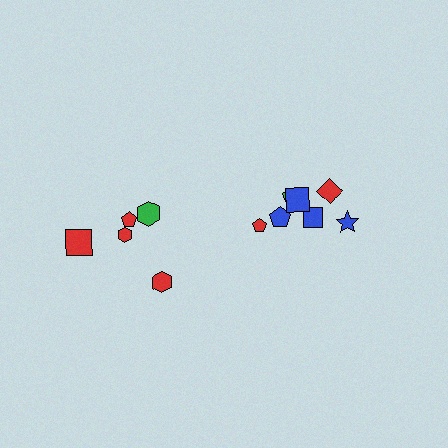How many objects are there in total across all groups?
There are 12 objects.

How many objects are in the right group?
There are 7 objects.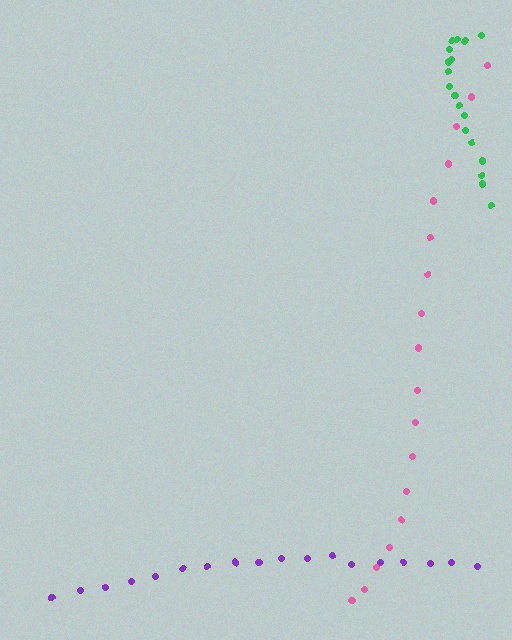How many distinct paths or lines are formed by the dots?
There are 3 distinct paths.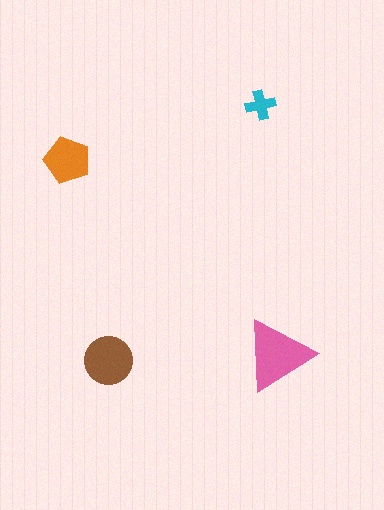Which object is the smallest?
The cyan cross.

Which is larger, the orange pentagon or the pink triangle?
The pink triangle.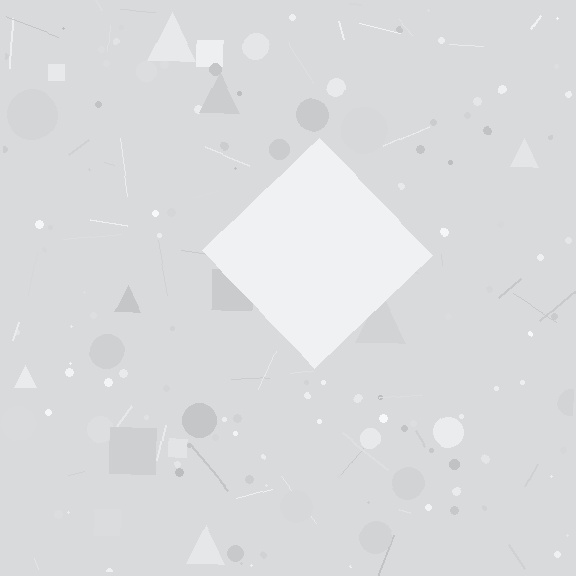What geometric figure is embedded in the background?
A diamond is embedded in the background.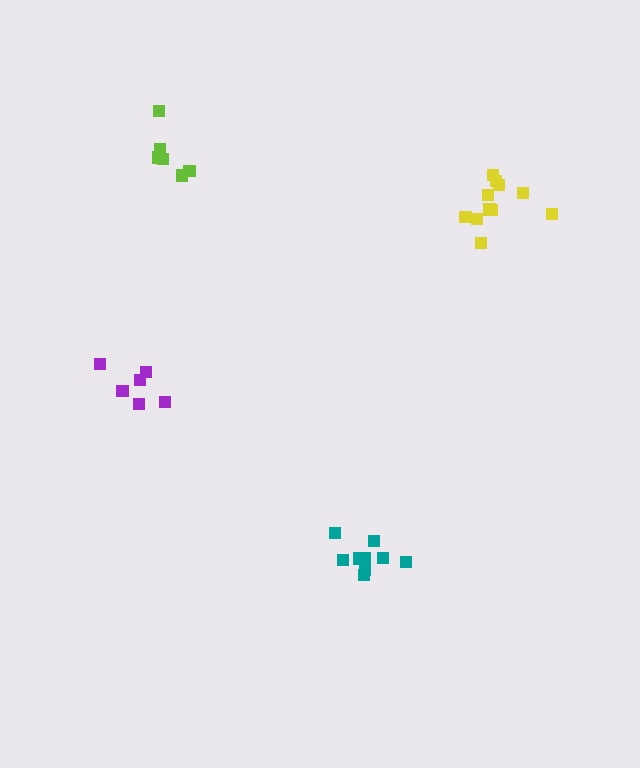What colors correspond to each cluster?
The clusters are colored: yellow, teal, lime, purple.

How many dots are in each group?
Group 1: 11 dots, Group 2: 9 dots, Group 3: 6 dots, Group 4: 6 dots (32 total).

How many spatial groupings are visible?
There are 4 spatial groupings.